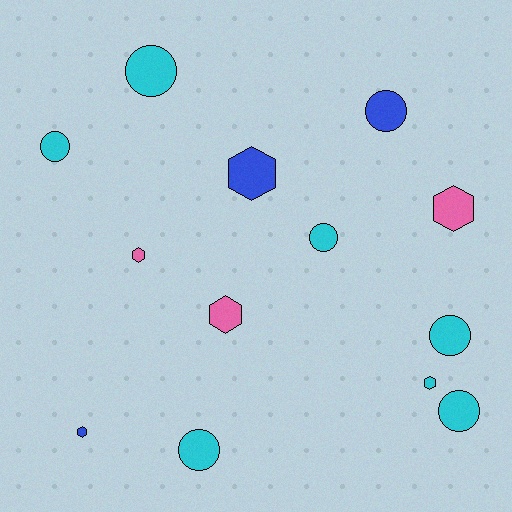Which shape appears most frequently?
Circle, with 7 objects.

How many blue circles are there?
There is 1 blue circle.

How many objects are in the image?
There are 13 objects.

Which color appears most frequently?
Cyan, with 7 objects.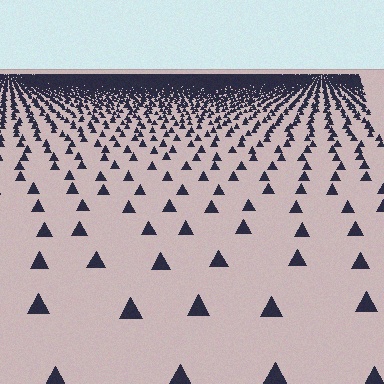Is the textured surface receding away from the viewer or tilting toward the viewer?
The surface is receding away from the viewer. Texture elements get smaller and denser toward the top.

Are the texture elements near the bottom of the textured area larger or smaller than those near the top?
Larger. Near the bottom, elements are closer to the viewer and appear at a bigger on-screen size.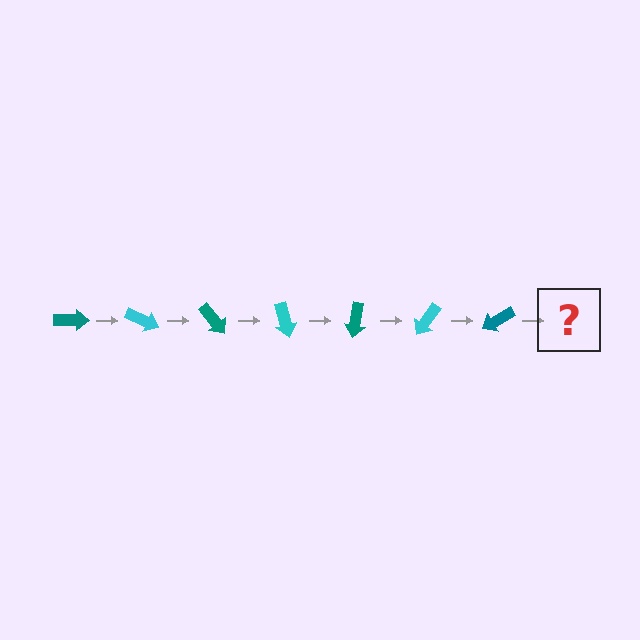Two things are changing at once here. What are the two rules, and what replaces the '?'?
The two rules are that it rotates 25 degrees each step and the color cycles through teal and cyan. The '?' should be a cyan arrow, rotated 175 degrees from the start.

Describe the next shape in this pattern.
It should be a cyan arrow, rotated 175 degrees from the start.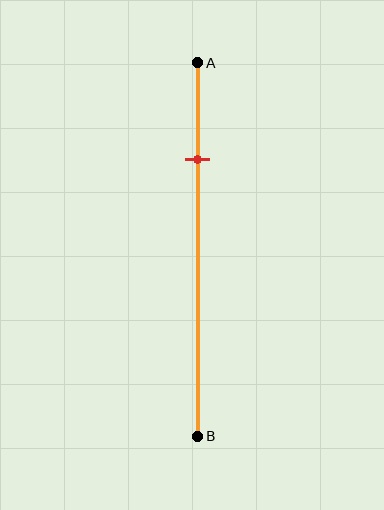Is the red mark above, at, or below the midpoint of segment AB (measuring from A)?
The red mark is above the midpoint of segment AB.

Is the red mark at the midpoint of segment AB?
No, the mark is at about 25% from A, not at the 50% midpoint.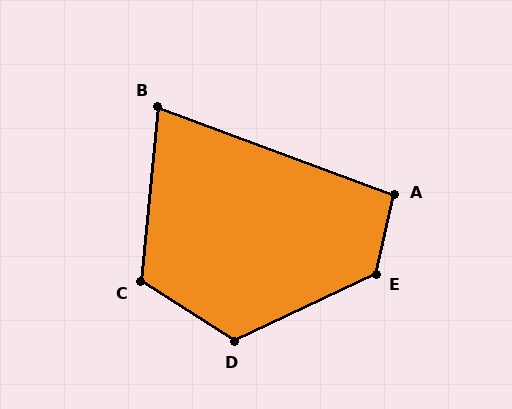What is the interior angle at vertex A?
Approximately 97 degrees (obtuse).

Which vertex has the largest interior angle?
E, at approximately 129 degrees.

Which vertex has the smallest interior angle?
B, at approximately 75 degrees.